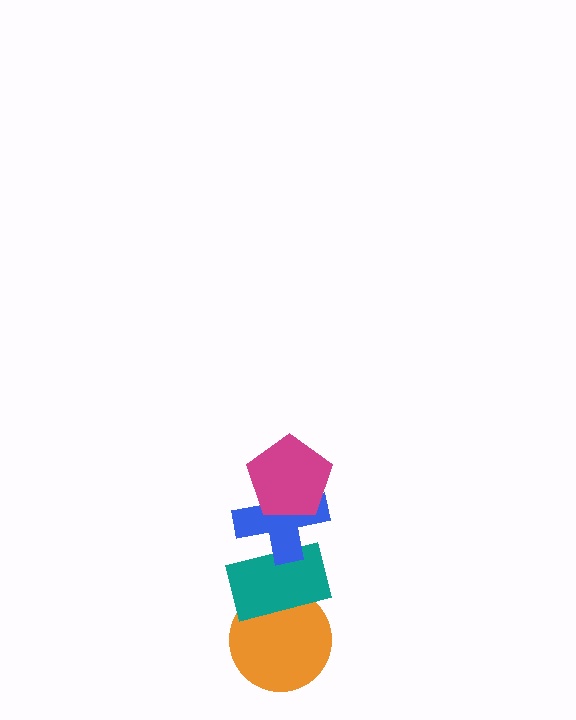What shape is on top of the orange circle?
The teal rectangle is on top of the orange circle.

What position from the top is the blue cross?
The blue cross is 2nd from the top.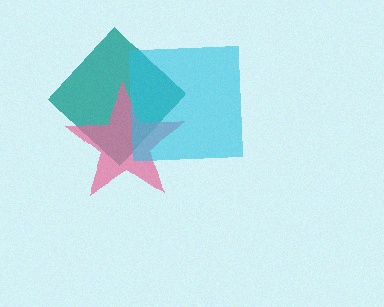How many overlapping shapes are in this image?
There are 3 overlapping shapes in the image.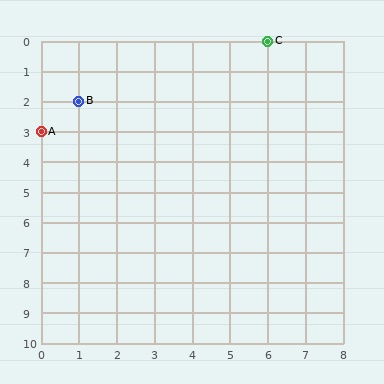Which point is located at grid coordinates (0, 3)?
Point A is at (0, 3).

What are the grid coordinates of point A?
Point A is at grid coordinates (0, 3).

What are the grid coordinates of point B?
Point B is at grid coordinates (1, 2).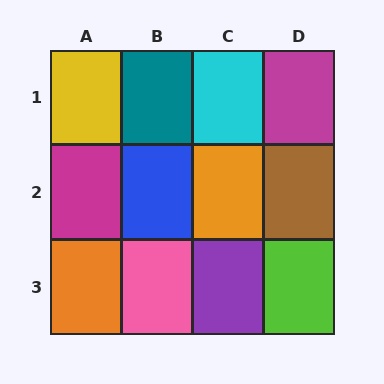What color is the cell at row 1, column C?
Cyan.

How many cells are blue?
1 cell is blue.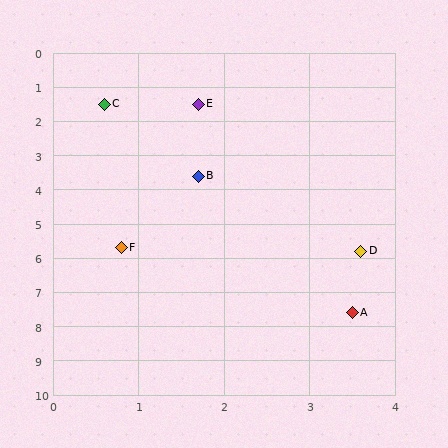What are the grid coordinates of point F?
Point F is at approximately (0.8, 5.7).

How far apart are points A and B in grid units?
Points A and B are about 4.4 grid units apart.